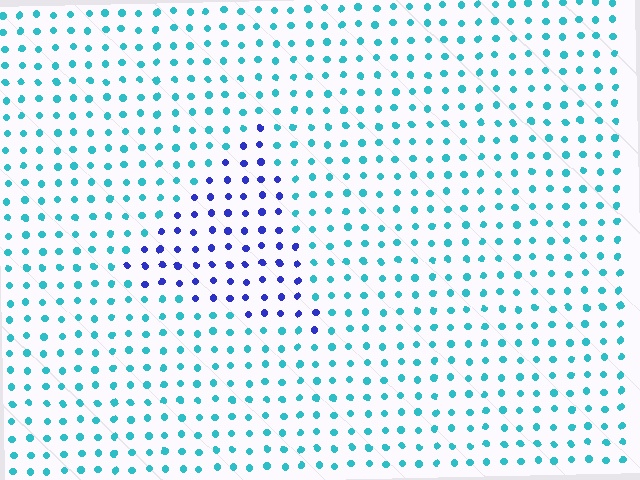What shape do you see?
I see a triangle.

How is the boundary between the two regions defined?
The boundary is defined purely by a slight shift in hue (about 56 degrees). Spacing, size, and orientation are identical on both sides.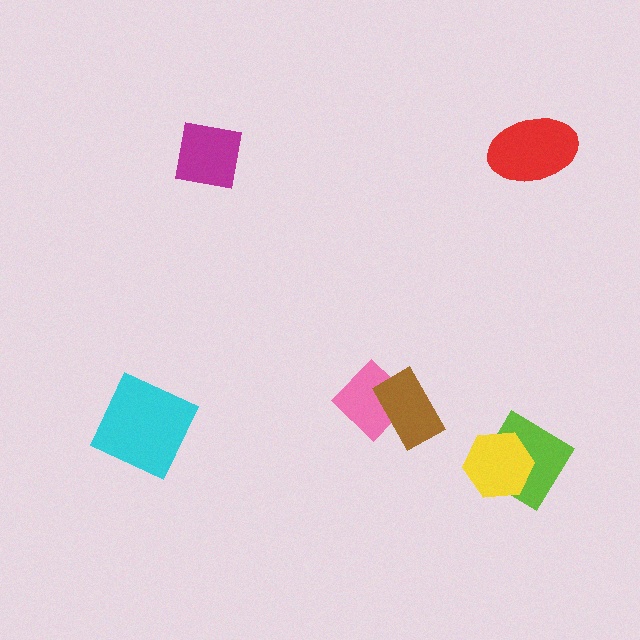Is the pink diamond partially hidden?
Yes, it is partially covered by another shape.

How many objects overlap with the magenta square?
0 objects overlap with the magenta square.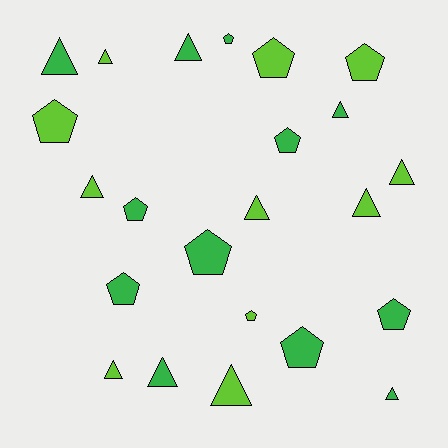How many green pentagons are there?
There are 7 green pentagons.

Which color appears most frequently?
Green, with 12 objects.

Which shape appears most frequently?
Triangle, with 12 objects.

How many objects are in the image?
There are 23 objects.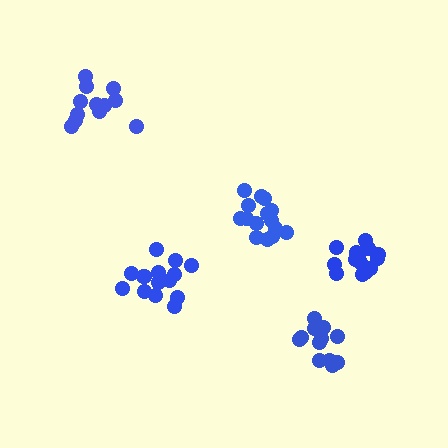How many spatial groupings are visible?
There are 5 spatial groupings.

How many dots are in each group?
Group 1: 15 dots, Group 2: 14 dots, Group 3: 15 dots, Group 4: 15 dots, Group 5: 12 dots (71 total).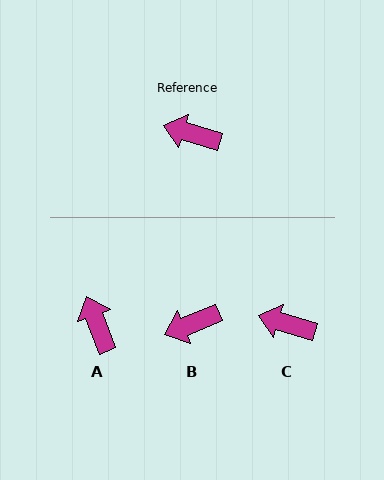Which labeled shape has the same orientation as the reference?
C.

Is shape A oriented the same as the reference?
No, it is off by about 53 degrees.